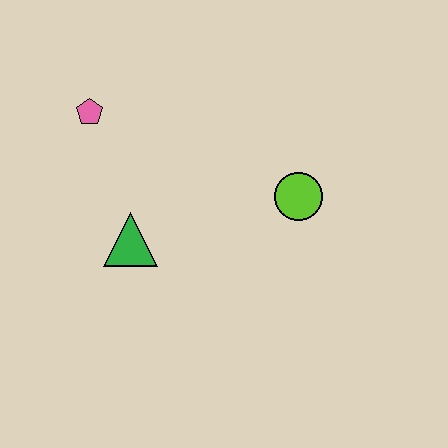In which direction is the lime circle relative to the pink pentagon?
The lime circle is to the right of the pink pentagon.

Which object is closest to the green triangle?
The pink pentagon is closest to the green triangle.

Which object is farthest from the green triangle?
The lime circle is farthest from the green triangle.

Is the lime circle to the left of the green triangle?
No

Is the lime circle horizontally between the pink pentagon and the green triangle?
No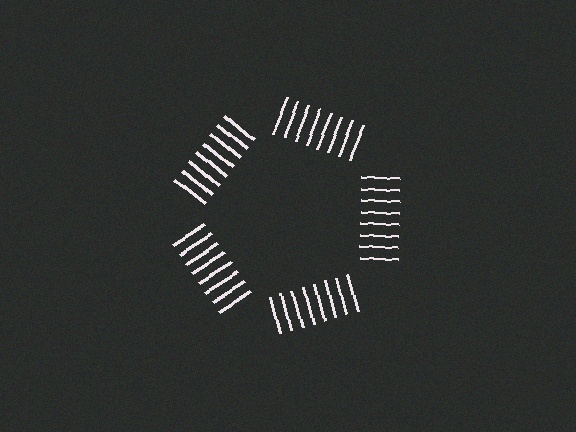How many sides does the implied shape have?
5 sides — the line-ends trace a pentagon.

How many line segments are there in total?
40 — 8 along each of the 5 edges.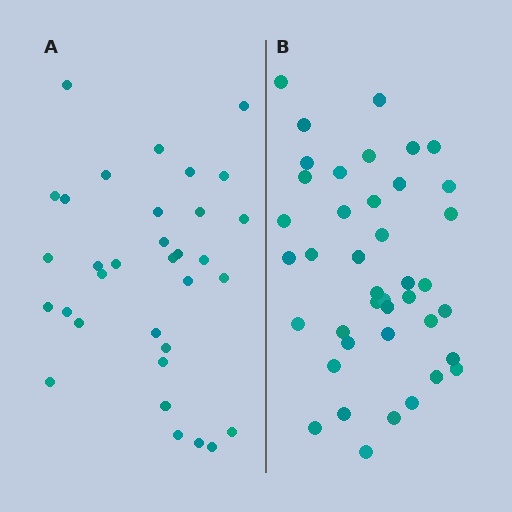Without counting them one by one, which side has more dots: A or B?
Region B (the right region) has more dots.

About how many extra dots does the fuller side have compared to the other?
Region B has roughly 8 or so more dots than region A.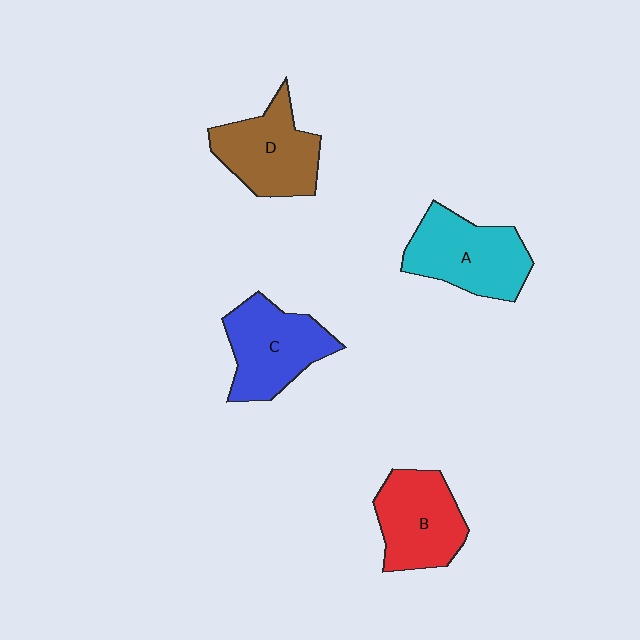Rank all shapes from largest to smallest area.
From largest to smallest: A (cyan), C (blue), D (brown), B (red).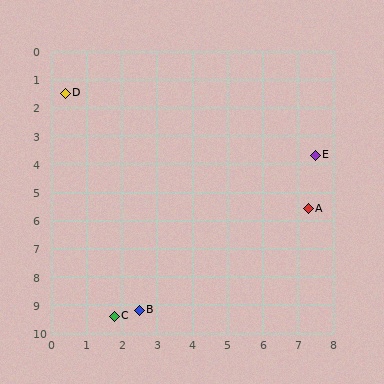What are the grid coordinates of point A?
Point A is at approximately (7.3, 5.6).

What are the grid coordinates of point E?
Point E is at approximately (7.5, 3.7).